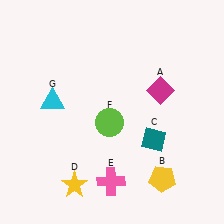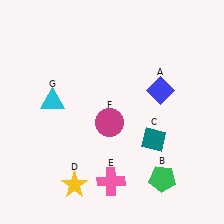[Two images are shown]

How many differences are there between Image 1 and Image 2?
There are 3 differences between the two images.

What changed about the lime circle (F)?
In Image 1, F is lime. In Image 2, it changed to magenta.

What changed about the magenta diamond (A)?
In Image 1, A is magenta. In Image 2, it changed to blue.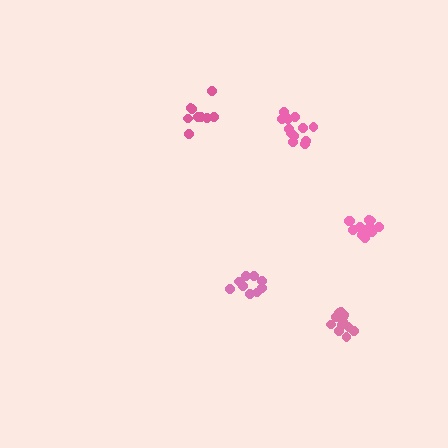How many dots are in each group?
Group 1: 9 dots, Group 2: 9 dots, Group 3: 13 dots, Group 4: 12 dots, Group 5: 12 dots (55 total).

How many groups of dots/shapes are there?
There are 5 groups.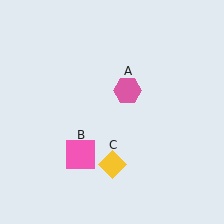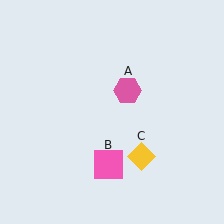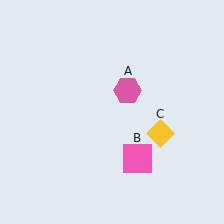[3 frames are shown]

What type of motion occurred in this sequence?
The pink square (object B), yellow diamond (object C) rotated counterclockwise around the center of the scene.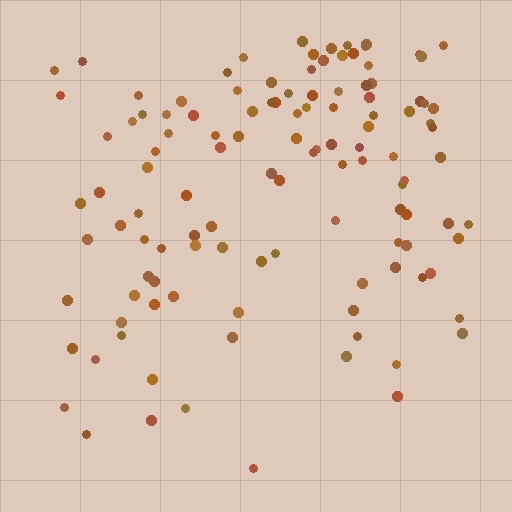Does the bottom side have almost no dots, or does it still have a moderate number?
Still a moderate number, just noticeably fewer than the top.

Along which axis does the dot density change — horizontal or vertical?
Vertical.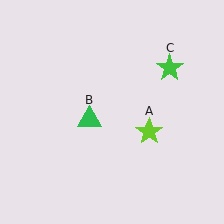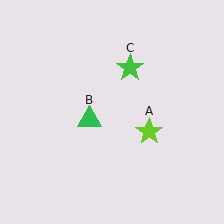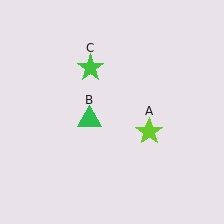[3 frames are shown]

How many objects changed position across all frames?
1 object changed position: green star (object C).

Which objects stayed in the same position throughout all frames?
Lime star (object A) and green triangle (object B) remained stationary.